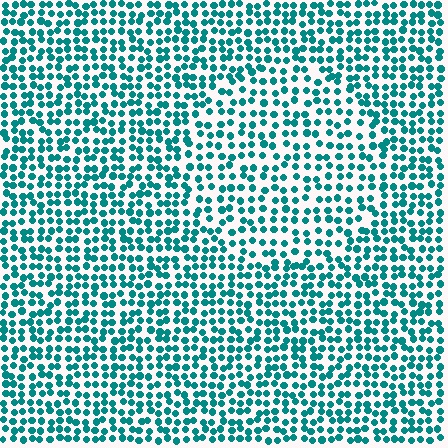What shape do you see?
I see a circle.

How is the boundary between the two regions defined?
The boundary is defined by a change in element density (approximately 1.4x ratio). All elements are the same color, size, and shape.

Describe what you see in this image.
The image contains small teal elements arranged at two different densities. A circle-shaped region is visible where the elements are less densely packed than the surrounding area.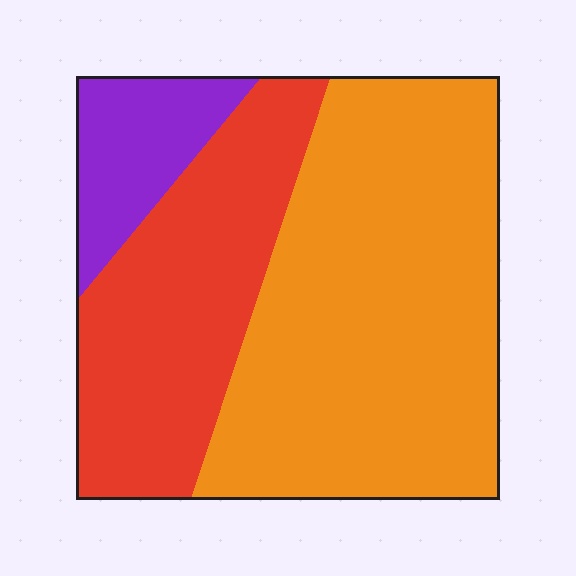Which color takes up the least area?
Purple, at roughly 10%.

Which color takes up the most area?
Orange, at roughly 55%.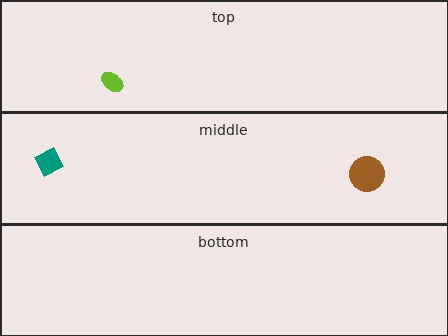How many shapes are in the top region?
1.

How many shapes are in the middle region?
2.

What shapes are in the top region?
The lime ellipse.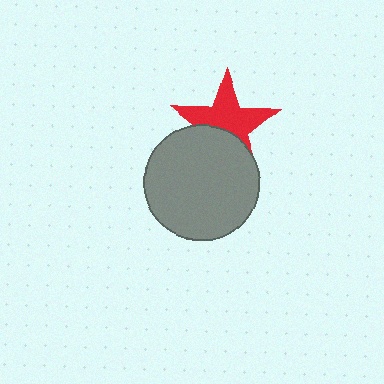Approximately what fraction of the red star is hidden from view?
Roughly 39% of the red star is hidden behind the gray circle.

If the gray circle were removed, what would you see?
You would see the complete red star.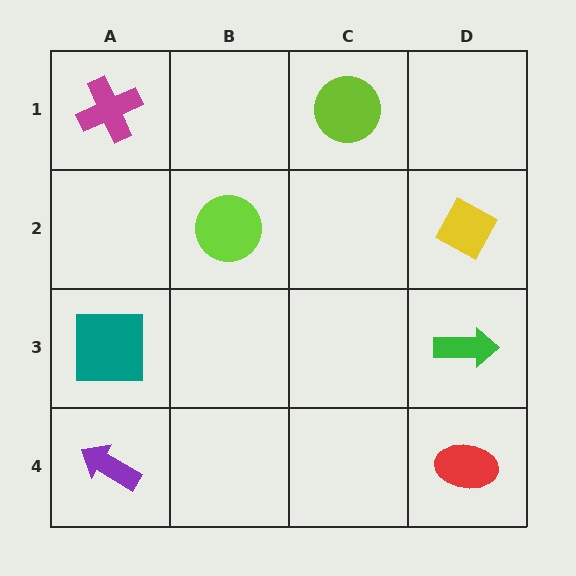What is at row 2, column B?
A lime circle.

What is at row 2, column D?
A yellow diamond.